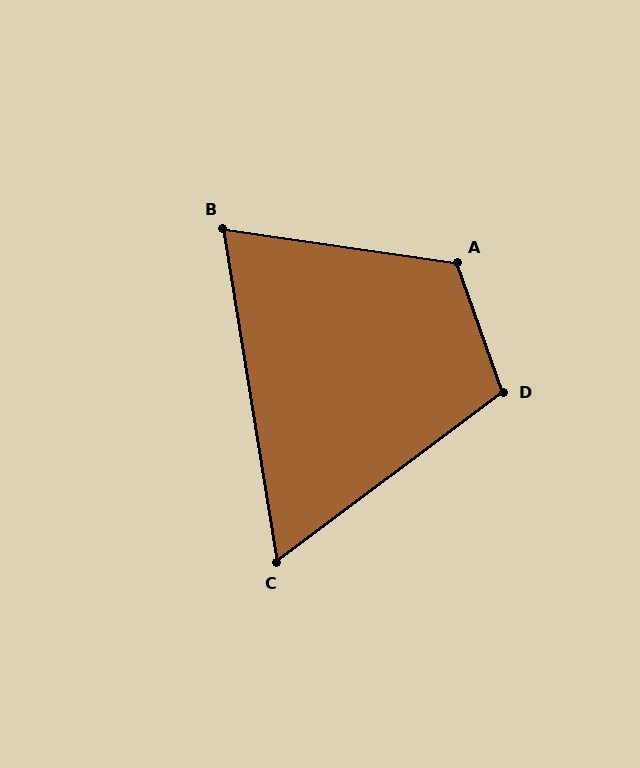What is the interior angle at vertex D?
Approximately 107 degrees (obtuse).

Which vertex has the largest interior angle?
A, at approximately 118 degrees.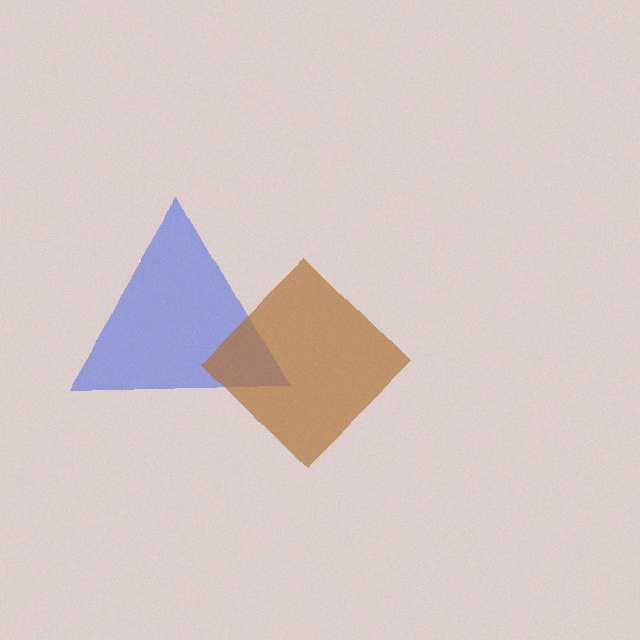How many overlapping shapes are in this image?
There are 2 overlapping shapes in the image.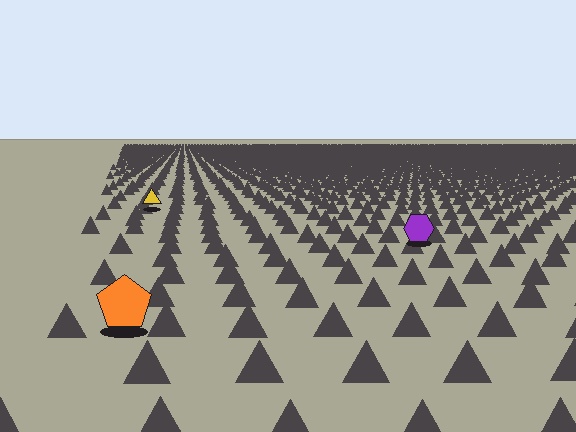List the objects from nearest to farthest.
From nearest to farthest: the orange pentagon, the purple hexagon, the yellow triangle.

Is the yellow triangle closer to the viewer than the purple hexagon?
No. The purple hexagon is closer — you can tell from the texture gradient: the ground texture is coarser near it.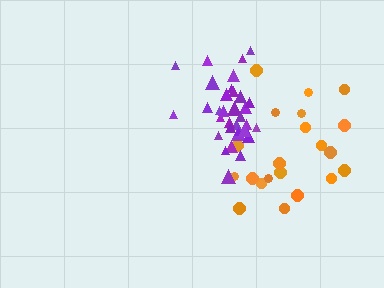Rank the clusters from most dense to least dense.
purple, orange.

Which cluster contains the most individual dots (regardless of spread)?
Purple (34).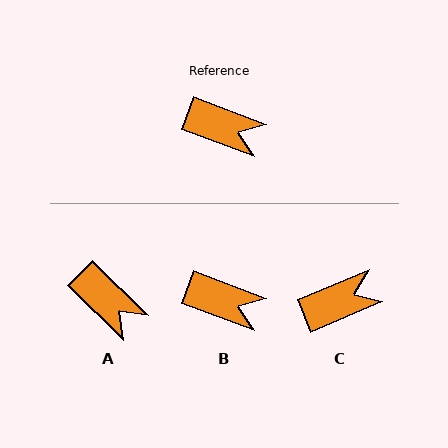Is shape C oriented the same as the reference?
No, it is off by about 44 degrees.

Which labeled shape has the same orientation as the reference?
B.